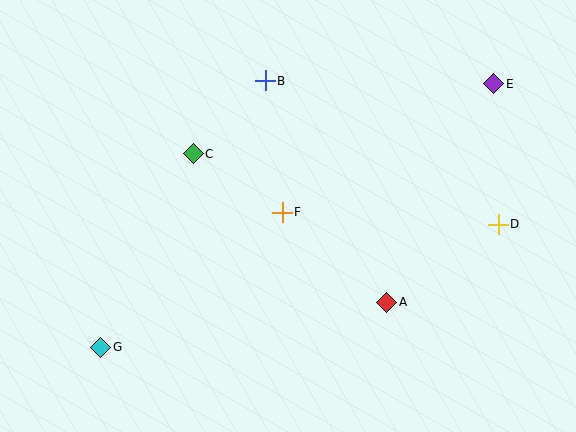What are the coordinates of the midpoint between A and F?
The midpoint between A and F is at (334, 257).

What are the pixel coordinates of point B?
Point B is at (265, 81).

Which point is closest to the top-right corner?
Point E is closest to the top-right corner.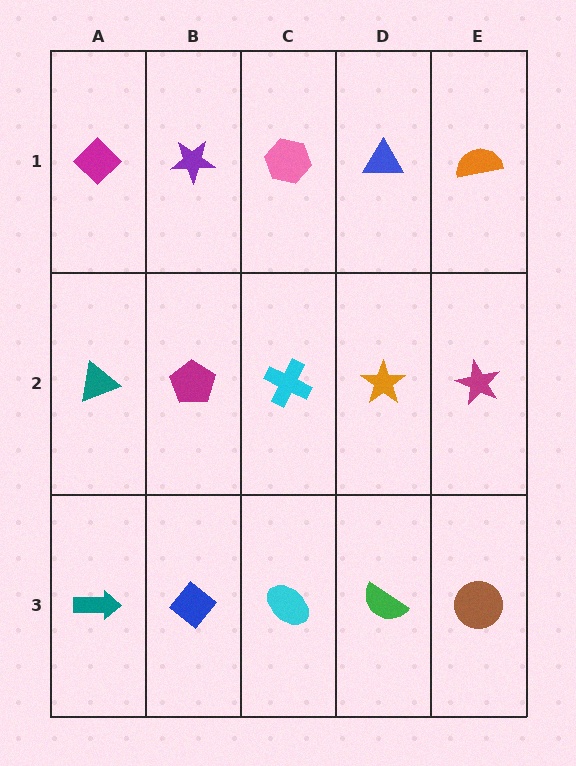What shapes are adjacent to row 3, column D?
An orange star (row 2, column D), a cyan ellipse (row 3, column C), a brown circle (row 3, column E).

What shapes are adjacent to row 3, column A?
A teal triangle (row 2, column A), a blue diamond (row 3, column B).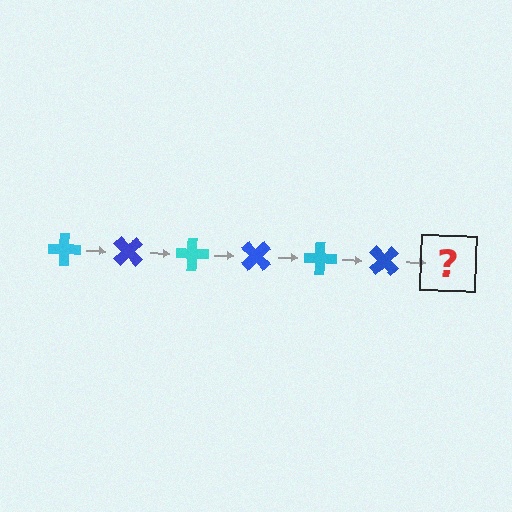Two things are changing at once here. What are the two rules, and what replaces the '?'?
The two rules are that it rotates 45 degrees each step and the color cycles through cyan and blue. The '?' should be a cyan cross, rotated 270 degrees from the start.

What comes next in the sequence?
The next element should be a cyan cross, rotated 270 degrees from the start.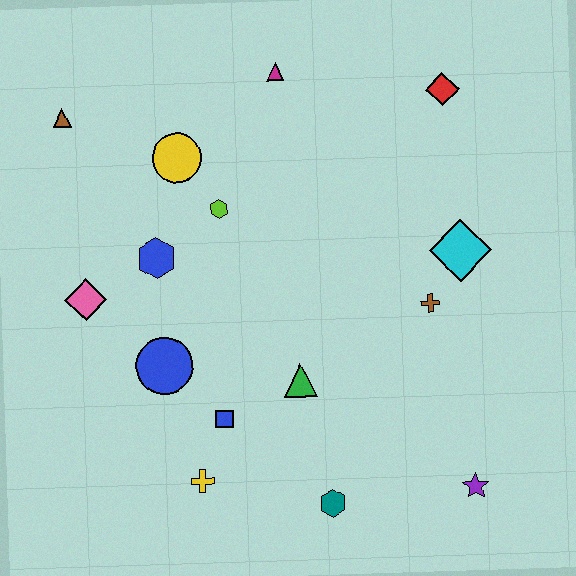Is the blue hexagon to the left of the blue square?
Yes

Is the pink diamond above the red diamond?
No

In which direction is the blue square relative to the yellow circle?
The blue square is below the yellow circle.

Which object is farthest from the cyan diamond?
The brown triangle is farthest from the cyan diamond.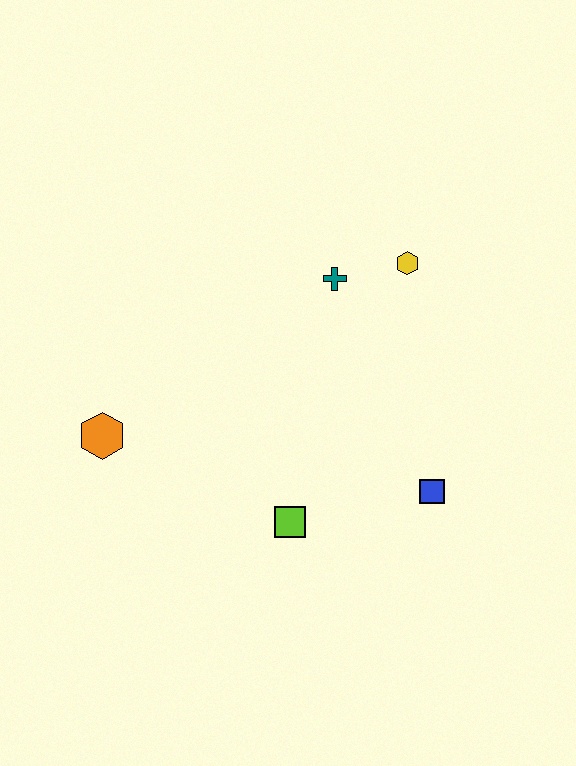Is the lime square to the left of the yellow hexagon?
Yes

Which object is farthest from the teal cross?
The orange hexagon is farthest from the teal cross.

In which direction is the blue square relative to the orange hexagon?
The blue square is to the right of the orange hexagon.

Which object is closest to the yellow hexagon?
The teal cross is closest to the yellow hexagon.